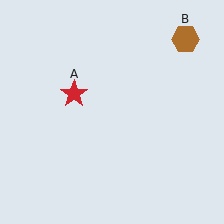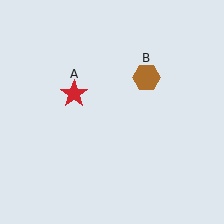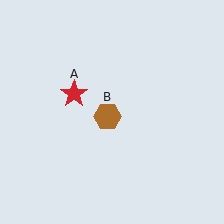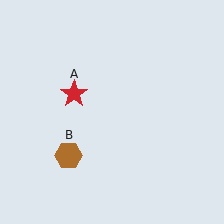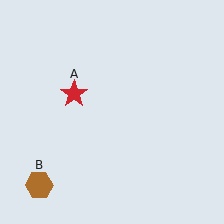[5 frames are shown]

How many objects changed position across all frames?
1 object changed position: brown hexagon (object B).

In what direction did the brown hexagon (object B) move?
The brown hexagon (object B) moved down and to the left.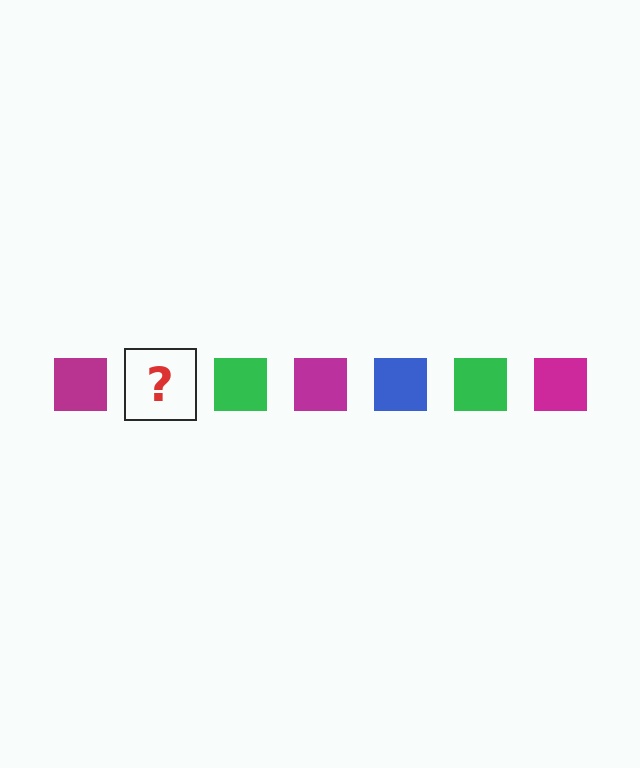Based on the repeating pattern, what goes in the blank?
The blank should be a blue square.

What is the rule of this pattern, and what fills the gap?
The rule is that the pattern cycles through magenta, blue, green squares. The gap should be filled with a blue square.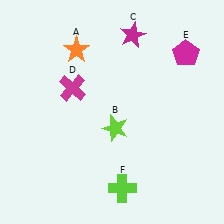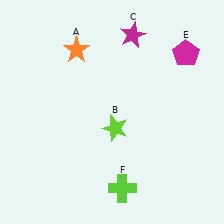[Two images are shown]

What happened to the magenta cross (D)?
The magenta cross (D) was removed in Image 2. It was in the top-left area of Image 1.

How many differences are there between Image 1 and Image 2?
There is 1 difference between the two images.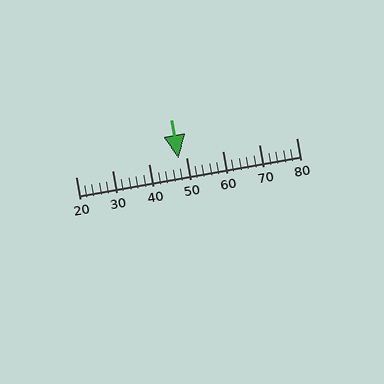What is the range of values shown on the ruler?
The ruler shows values from 20 to 80.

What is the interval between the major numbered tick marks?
The major tick marks are spaced 10 units apart.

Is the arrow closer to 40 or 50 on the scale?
The arrow is closer to 50.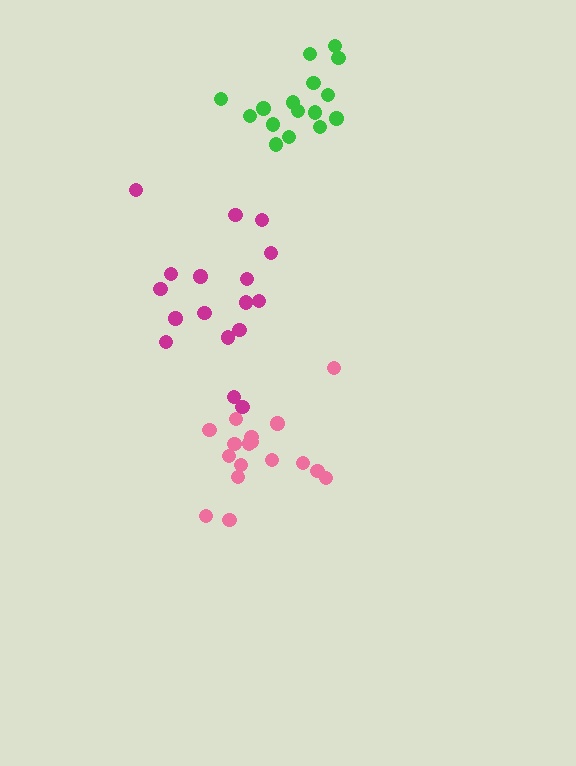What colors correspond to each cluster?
The clusters are colored: magenta, green, pink.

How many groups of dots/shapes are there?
There are 3 groups.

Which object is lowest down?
The pink cluster is bottommost.